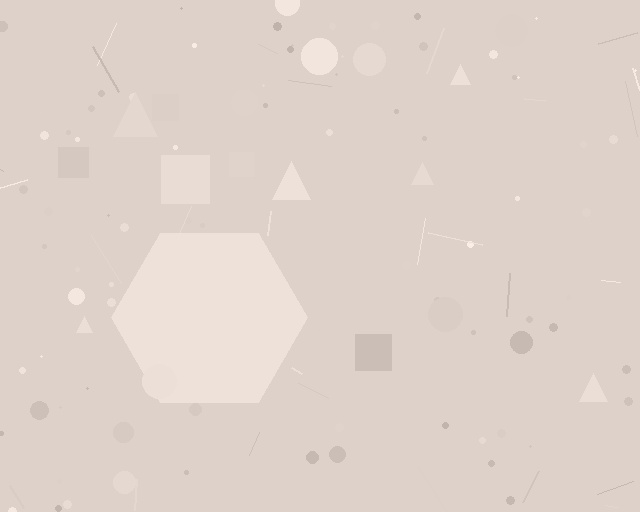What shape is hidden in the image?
A hexagon is hidden in the image.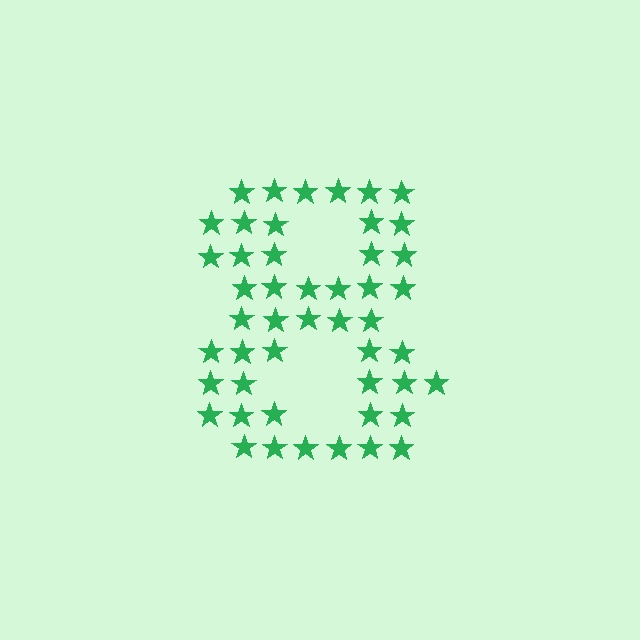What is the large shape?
The large shape is the digit 8.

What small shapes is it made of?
It is made of small stars.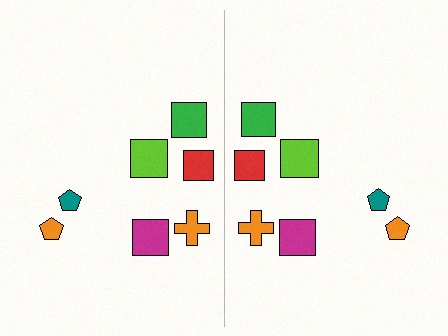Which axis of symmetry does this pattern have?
The pattern has a vertical axis of symmetry running through the center of the image.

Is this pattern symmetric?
Yes, this pattern has bilateral (reflection) symmetry.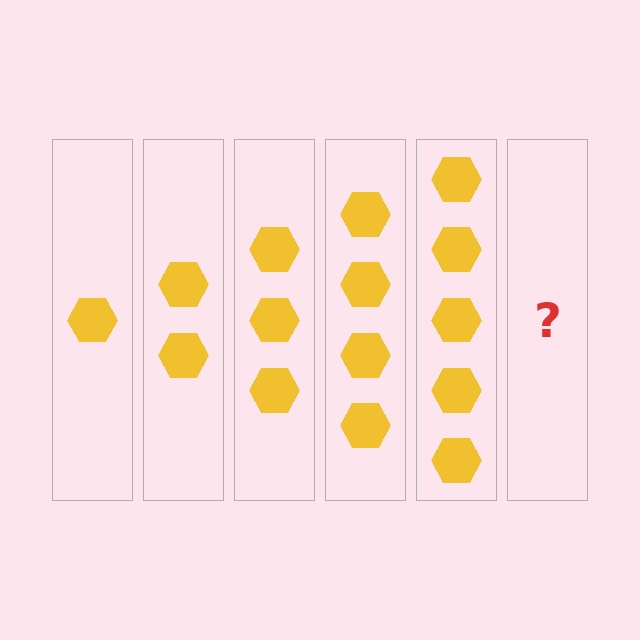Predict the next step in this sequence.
The next step is 6 hexagons.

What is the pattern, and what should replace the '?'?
The pattern is that each step adds one more hexagon. The '?' should be 6 hexagons.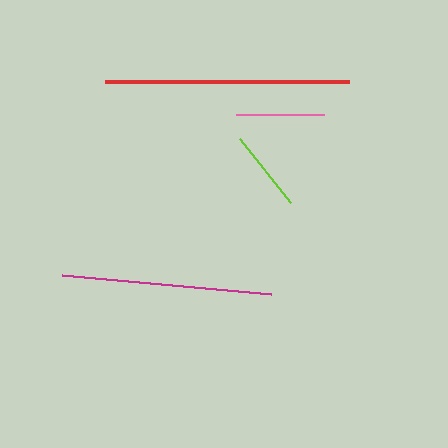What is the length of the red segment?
The red segment is approximately 244 pixels long.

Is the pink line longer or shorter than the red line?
The red line is longer than the pink line.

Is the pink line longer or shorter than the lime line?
The pink line is longer than the lime line.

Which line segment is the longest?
The red line is the longest at approximately 244 pixels.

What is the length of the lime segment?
The lime segment is approximately 82 pixels long.